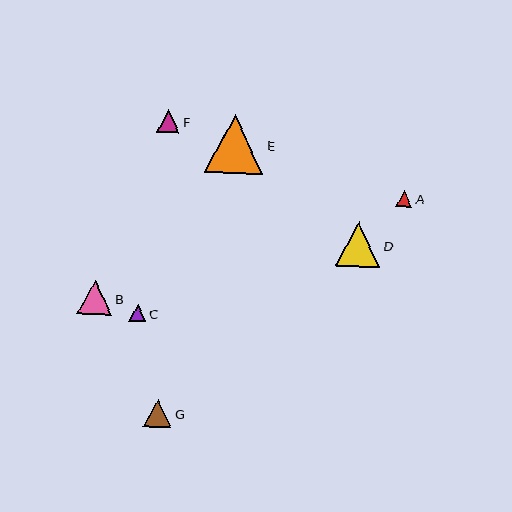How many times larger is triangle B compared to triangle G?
Triangle B is approximately 1.2 times the size of triangle G.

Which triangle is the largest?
Triangle E is the largest with a size of approximately 58 pixels.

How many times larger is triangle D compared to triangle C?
Triangle D is approximately 2.6 times the size of triangle C.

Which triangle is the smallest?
Triangle A is the smallest with a size of approximately 17 pixels.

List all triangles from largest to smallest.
From largest to smallest: E, D, B, G, F, C, A.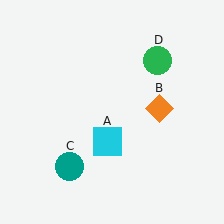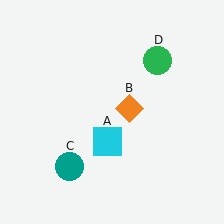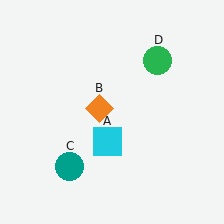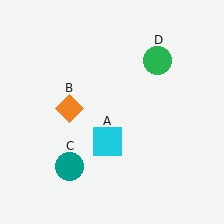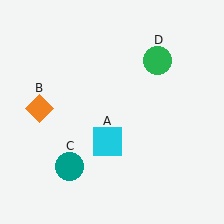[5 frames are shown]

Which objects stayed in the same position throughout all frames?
Cyan square (object A) and teal circle (object C) and green circle (object D) remained stationary.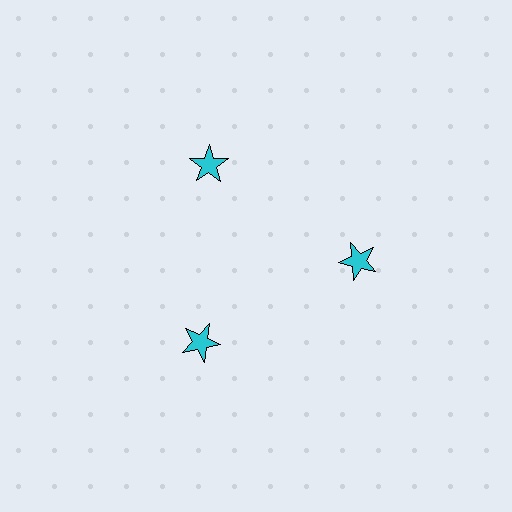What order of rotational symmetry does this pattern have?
This pattern has 3-fold rotational symmetry.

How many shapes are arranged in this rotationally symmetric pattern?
There are 3 shapes, arranged in 3 groups of 1.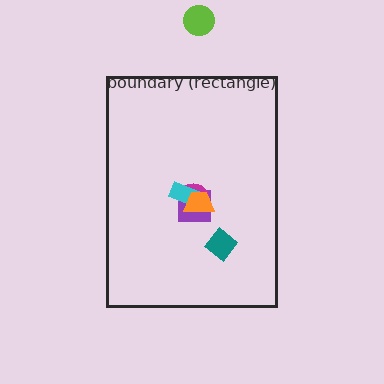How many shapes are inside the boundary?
5 inside, 1 outside.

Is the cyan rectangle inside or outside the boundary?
Inside.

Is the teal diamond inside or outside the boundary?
Inside.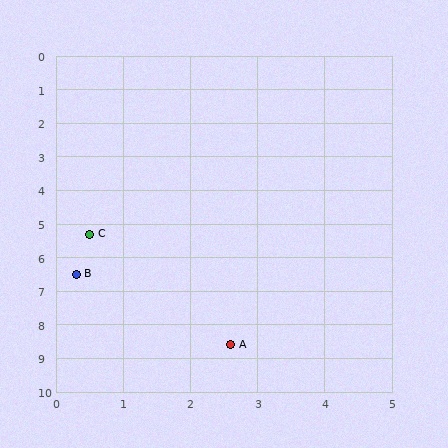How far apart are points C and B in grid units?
Points C and B are about 1.2 grid units apart.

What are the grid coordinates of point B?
Point B is at approximately (0.3, 6.5).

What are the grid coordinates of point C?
Point C is at approximately (0.5, 5.3).